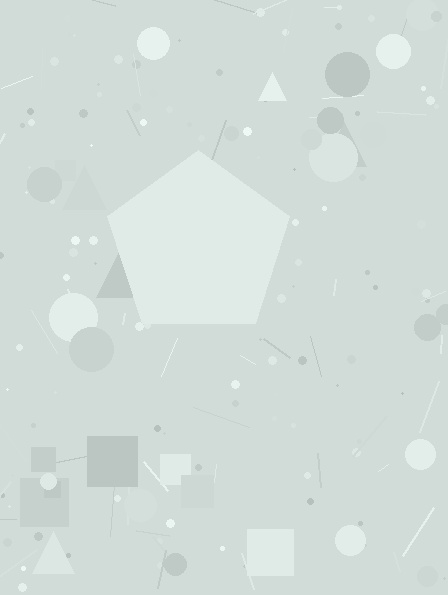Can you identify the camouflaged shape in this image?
The camouflaged shape is a pentagon.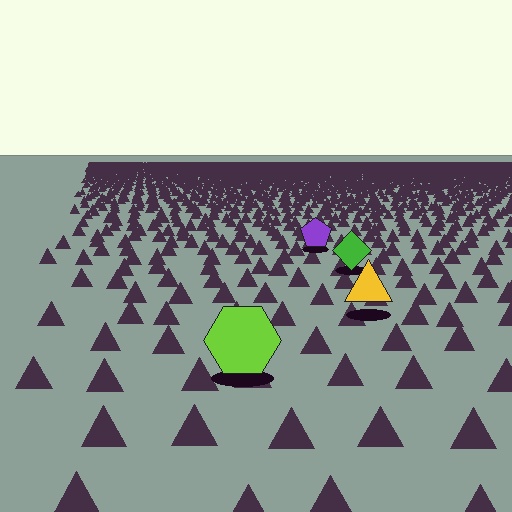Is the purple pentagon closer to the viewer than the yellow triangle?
No. The yellow triangle is closer — you can tell from the texture gradient: the ground texture is coarser near it.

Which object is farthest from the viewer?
The purple pentagon is farthest from the viewer. It appears smaller and the ground texture around it is denser.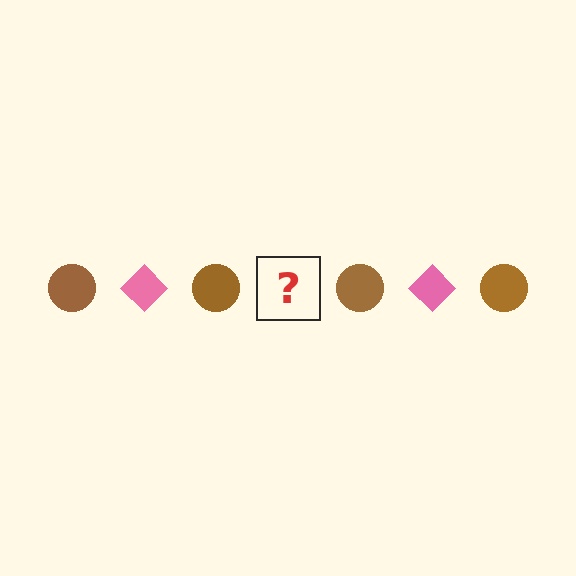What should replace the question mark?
The question mark should be replaced with a pink diamond.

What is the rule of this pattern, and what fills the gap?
The rule is that the pattern alternates between brown circle and pink diamond. The gap should be filled with a pink diamond.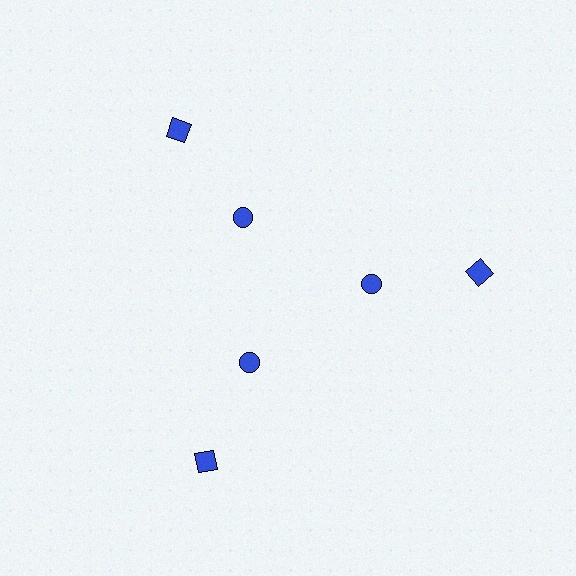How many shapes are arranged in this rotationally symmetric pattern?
There are 6 shapes, arranged in 3 groups of 2.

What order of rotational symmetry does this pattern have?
This pattern has 3-fold rotational symmetry.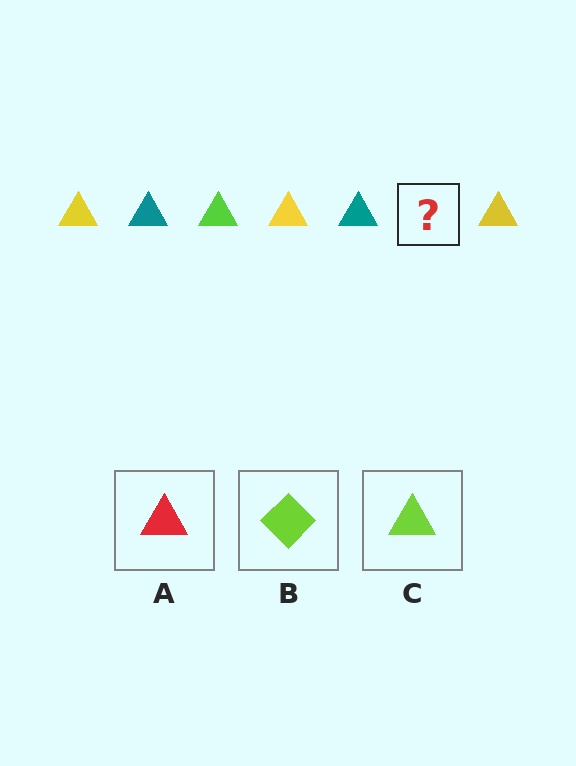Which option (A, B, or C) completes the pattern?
C.